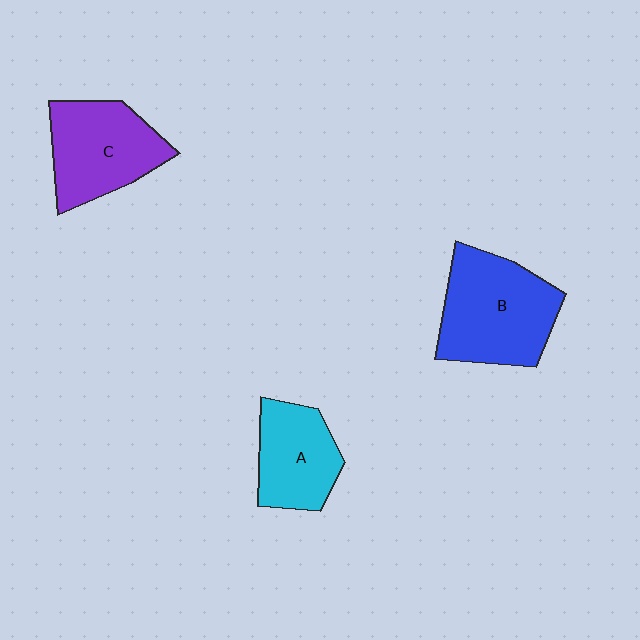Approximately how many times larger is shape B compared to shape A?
Approximately 1.5 times.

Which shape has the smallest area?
Shape A (cyan).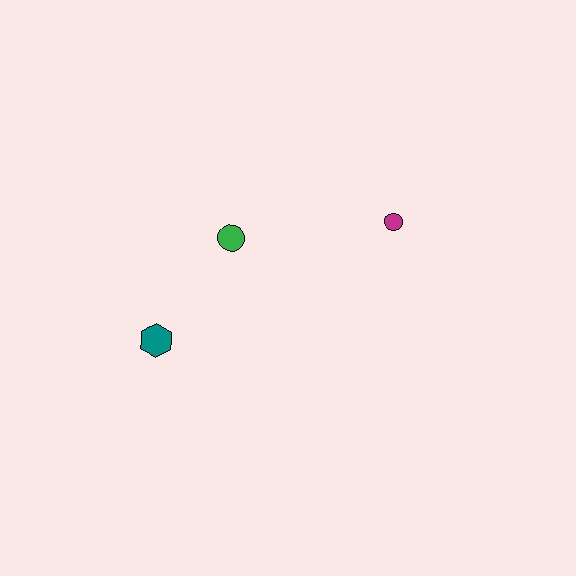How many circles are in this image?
There are 2 circles.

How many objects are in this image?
There are 3 objects.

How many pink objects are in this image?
There are no pink objects.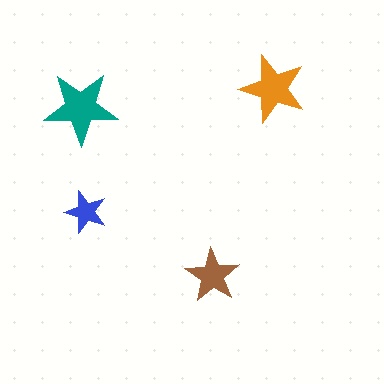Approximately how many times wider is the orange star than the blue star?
About 1.5 times wider.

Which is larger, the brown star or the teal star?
The teal one.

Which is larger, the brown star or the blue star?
The brown one.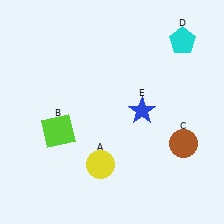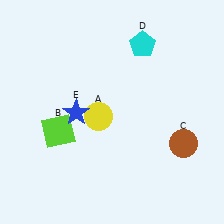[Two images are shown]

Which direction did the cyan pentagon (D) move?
The cyan pentagon (D) moved left.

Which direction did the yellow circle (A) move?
The yellow circle (A) moved up.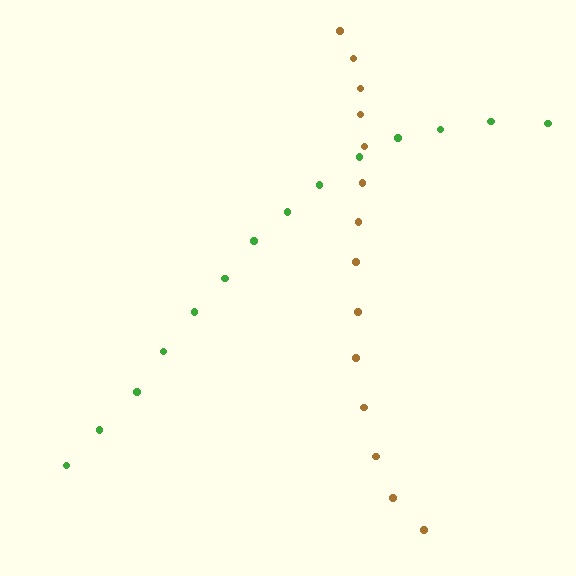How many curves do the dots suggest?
There are 2 distinct paths.